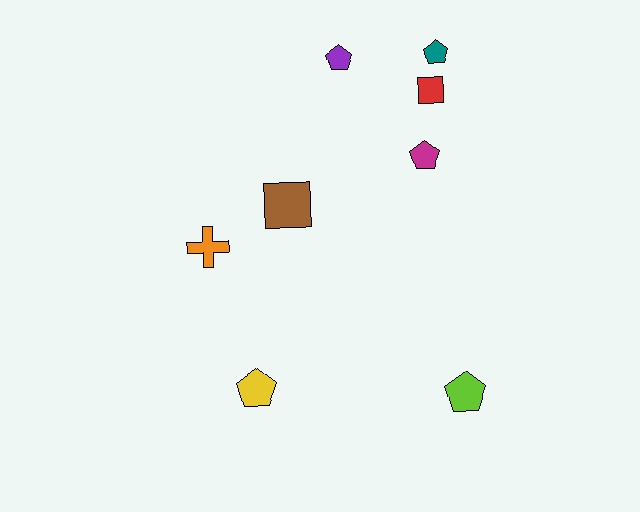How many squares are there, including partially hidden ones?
There are 2 squares.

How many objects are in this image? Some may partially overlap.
There are 8 objects.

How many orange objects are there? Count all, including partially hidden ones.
There is 1 orange object.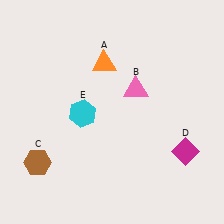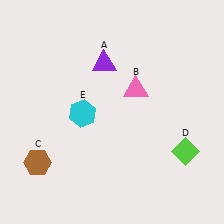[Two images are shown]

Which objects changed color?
A changed from orange to purple. D changed from magenta to lime.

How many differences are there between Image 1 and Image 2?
There are 2 differences between the two images.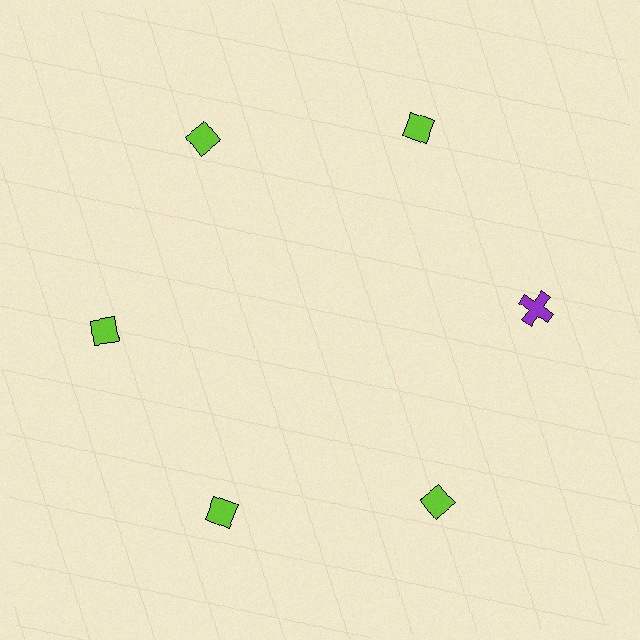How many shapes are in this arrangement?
There are 6 shapes arranged in a ring pattern.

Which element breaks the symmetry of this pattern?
The purple cross at roughly the 3 o'clock position breaks the symmetry. All other shapes are lime diamonds.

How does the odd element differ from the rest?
It differs in both color (purple instead of lime) and shape (cross instead of diamond).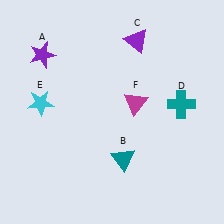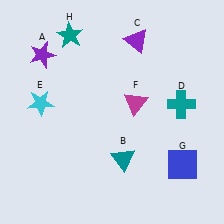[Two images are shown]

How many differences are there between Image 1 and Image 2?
There are 2 differences between the two images.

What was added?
A blue square (G), a teal star (H) were added in Image 2.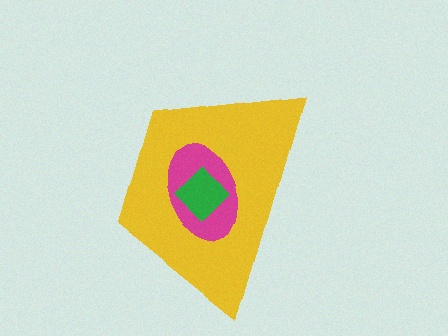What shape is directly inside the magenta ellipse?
The green diamond.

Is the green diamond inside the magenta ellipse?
Yes.